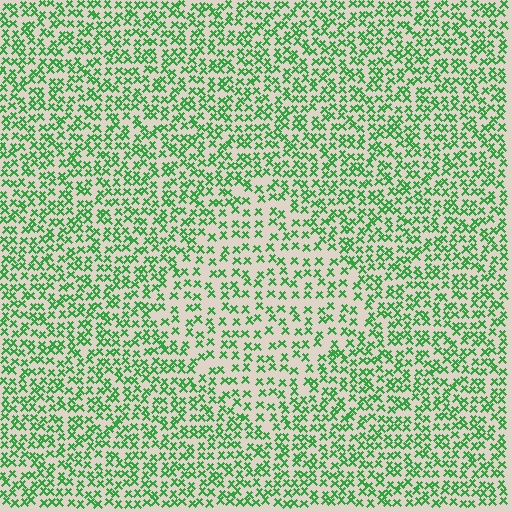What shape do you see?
I see a diamond.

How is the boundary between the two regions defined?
The boundary is defined by a change in element density (approximately 1.7x ratio). All elements are the same color, size, and shape.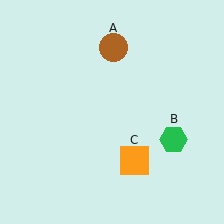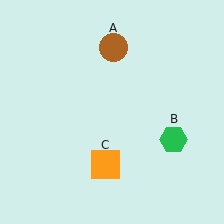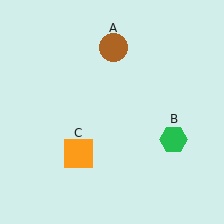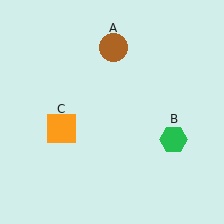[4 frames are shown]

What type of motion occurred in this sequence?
The orange square (object C) rotated clockwise around the center of the scene.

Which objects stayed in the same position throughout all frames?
Brown circle (object A) and green hexagon (object B) remained stationary.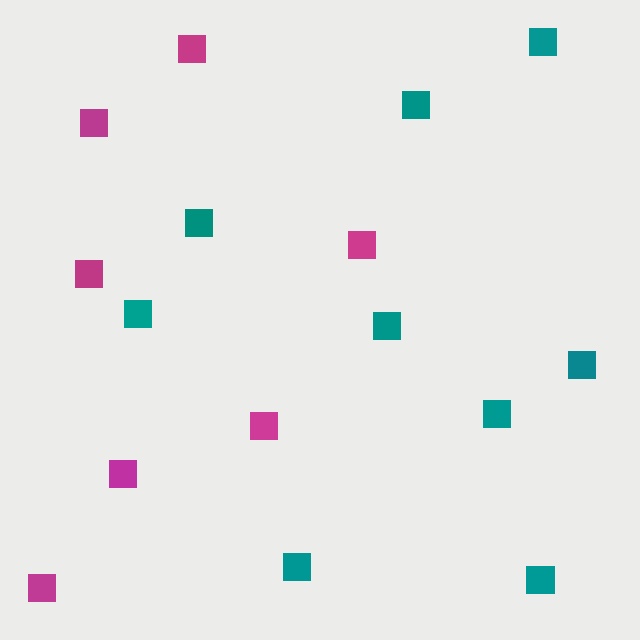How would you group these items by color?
There are 2 groups: one group of teal squares (9) and one group of magenta squares (7).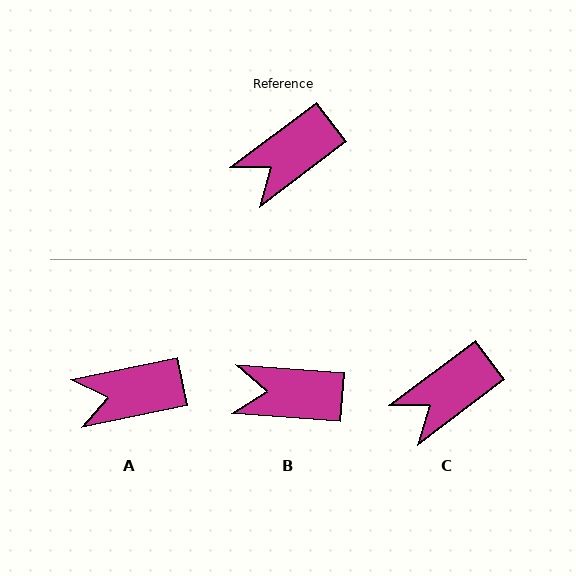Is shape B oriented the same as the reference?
No, it is off by about 41 degrees.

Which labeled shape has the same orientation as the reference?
C.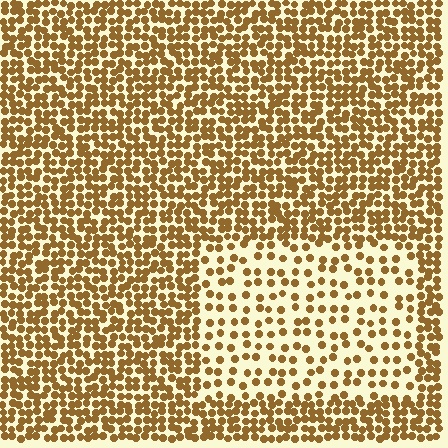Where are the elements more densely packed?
The elements are more densely packed outside the rectangle boundary.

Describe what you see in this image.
The image contains small brown elements arranged at two different densities. A rectangle-shaped region is visible where the elements are less densely packed than the surrounding area.